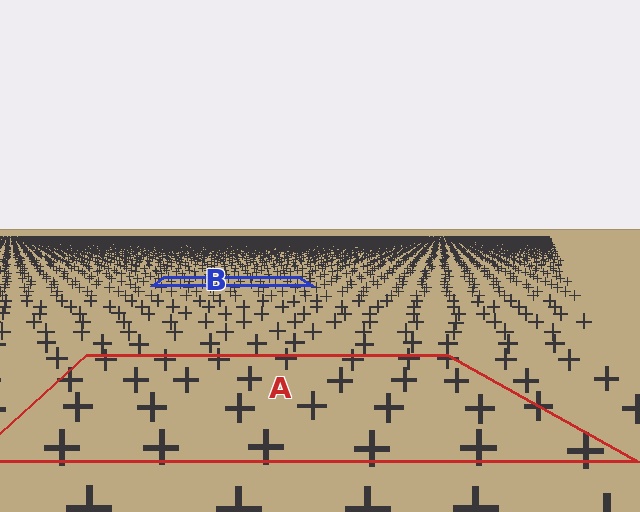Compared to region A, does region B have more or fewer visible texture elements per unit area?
Region B has more texture elements per unit area — they are packed more densely because it is farther away.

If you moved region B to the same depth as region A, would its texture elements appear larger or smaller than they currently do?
They would appear larger. At a closer depth, the same texture elements are projected at a bigger on-screen size.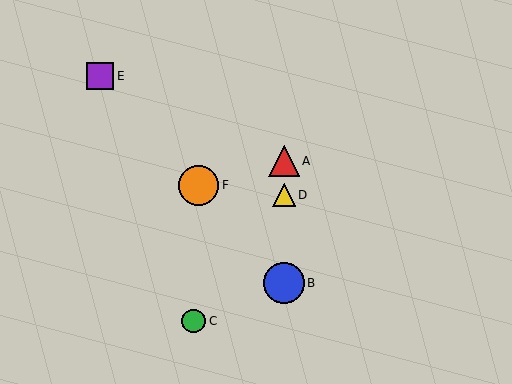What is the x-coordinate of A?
Object A is at x≈284.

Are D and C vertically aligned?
No, D is at x≈284 and C is at x≈194.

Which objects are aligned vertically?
Objects A, B, D are aligned vertically.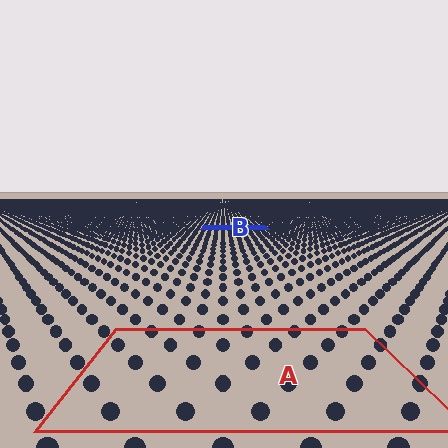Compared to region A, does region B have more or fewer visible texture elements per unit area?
Region B has more texture elements per unit area — they are packed more densely because it is farther away.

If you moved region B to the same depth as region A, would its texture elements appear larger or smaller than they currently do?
They would appear larger. At a closer depth, the same texture elements are projected at a bigger on-screen size.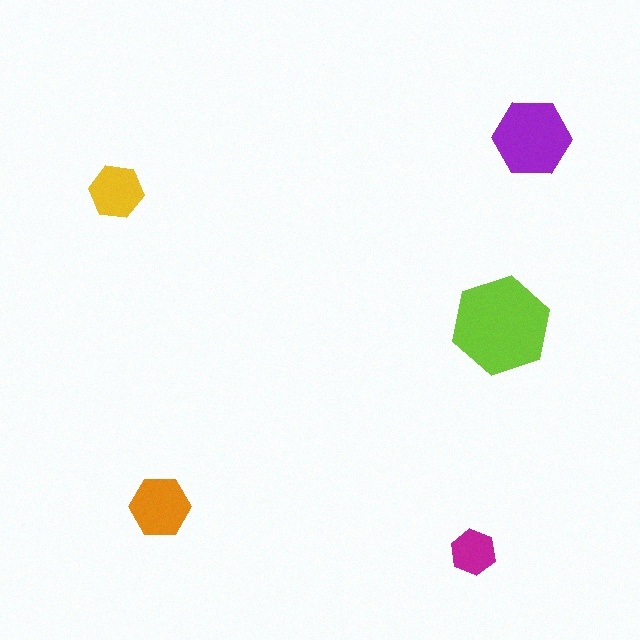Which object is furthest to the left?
The yellow hexagon is leftmost.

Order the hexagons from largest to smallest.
the lime one, the purple one, the orange one, the yellow one, the magenta one.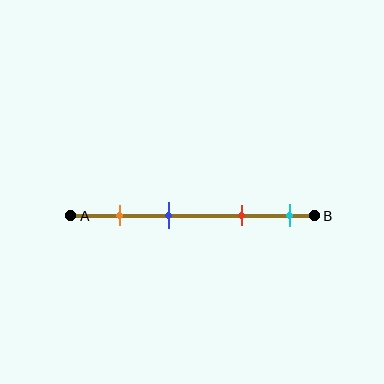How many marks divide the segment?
There are 4 marks dividing the segment.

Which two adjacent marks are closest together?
The orange and blue marks are the closest adjacent pair.